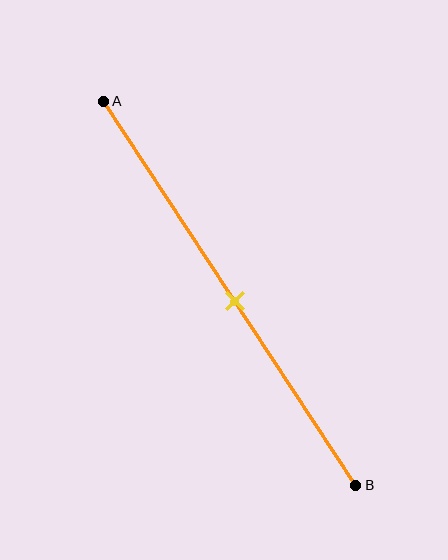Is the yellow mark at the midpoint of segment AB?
Yes, the mark is approximately at the midpoint.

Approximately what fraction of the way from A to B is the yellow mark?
The yellow mark is approximately 50% of the way from A to B.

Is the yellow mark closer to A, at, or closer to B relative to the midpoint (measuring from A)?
The yellow mark is approximately at the midpoint of segment AB.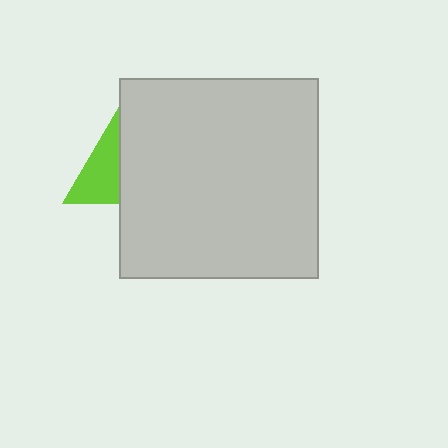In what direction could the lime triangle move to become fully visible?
The lime triangle could move left. That would shift it out from behind the light gray square entirely.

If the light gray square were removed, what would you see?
You would see the complete lime triangle.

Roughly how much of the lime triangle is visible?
A small part of it is visible (roughly 44%).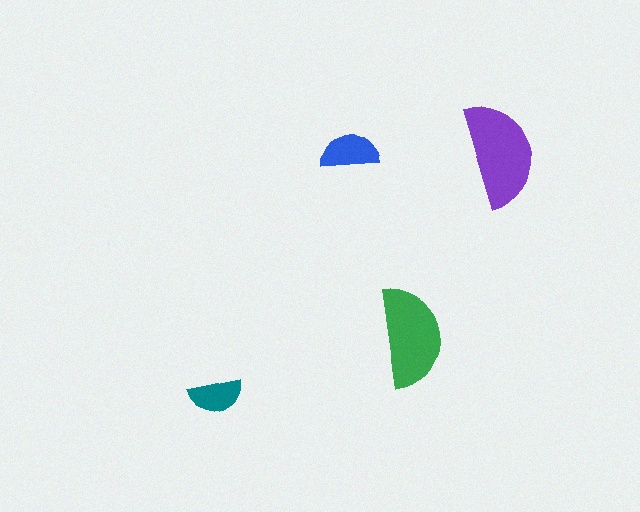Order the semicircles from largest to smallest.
the purple one, the green one, the blue one, the teal one.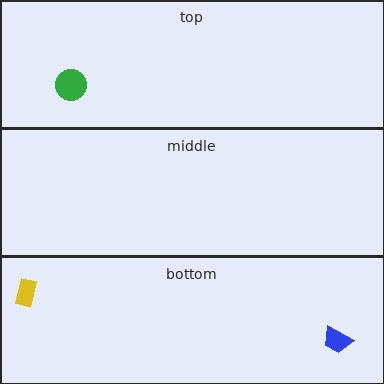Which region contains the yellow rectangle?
The bottom region.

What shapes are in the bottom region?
The blue trapezoid, the yellow rectangle.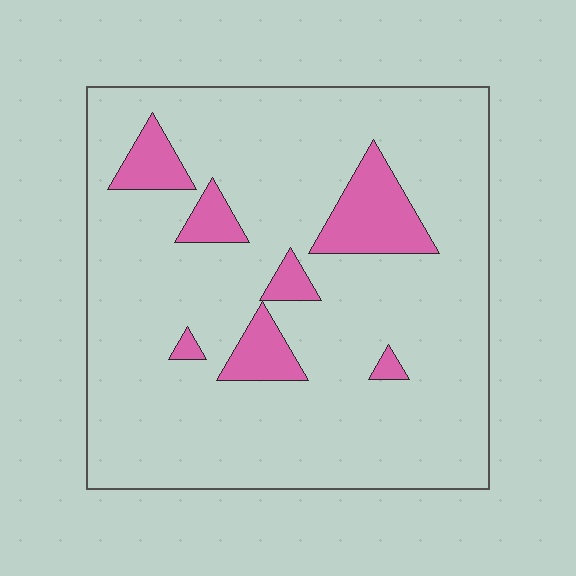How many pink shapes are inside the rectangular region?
7.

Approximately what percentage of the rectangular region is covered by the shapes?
Approximately 15%.